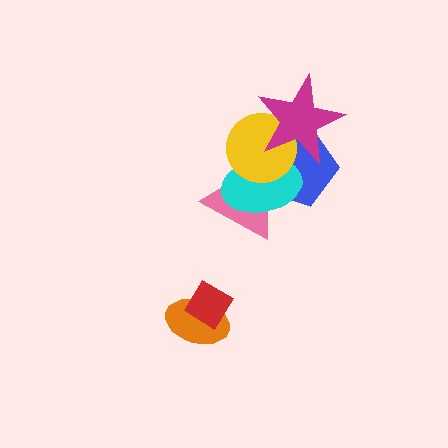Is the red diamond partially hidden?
No, no other shape covers it.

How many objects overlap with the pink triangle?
3 objects overlap with the pink triangle.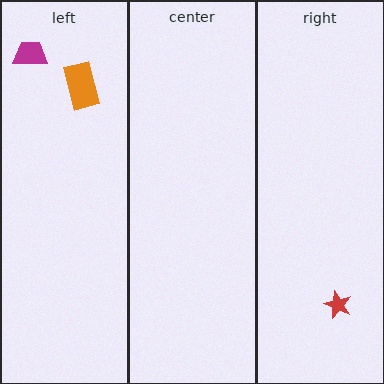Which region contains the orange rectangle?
The left region.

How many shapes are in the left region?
2.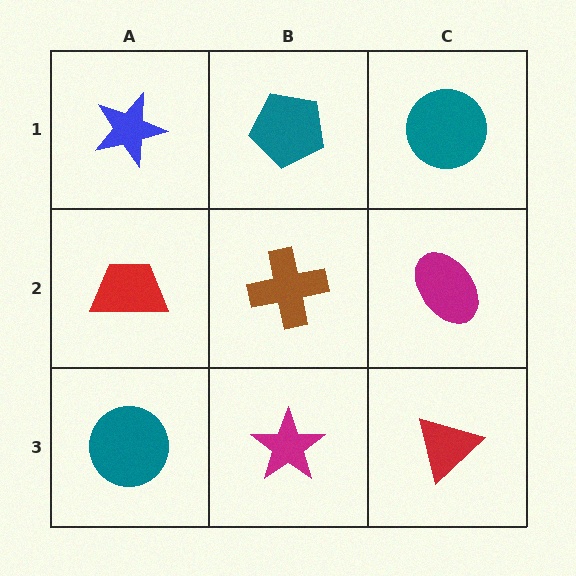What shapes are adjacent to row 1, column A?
A red trapezoid (row 2, column A), a teal pentagon (row 1, column B).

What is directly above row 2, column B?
A teal pentagon.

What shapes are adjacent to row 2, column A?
A blue star (row 1, column A), a teal circle (row 3, column A), a brown cross (row 2, column B).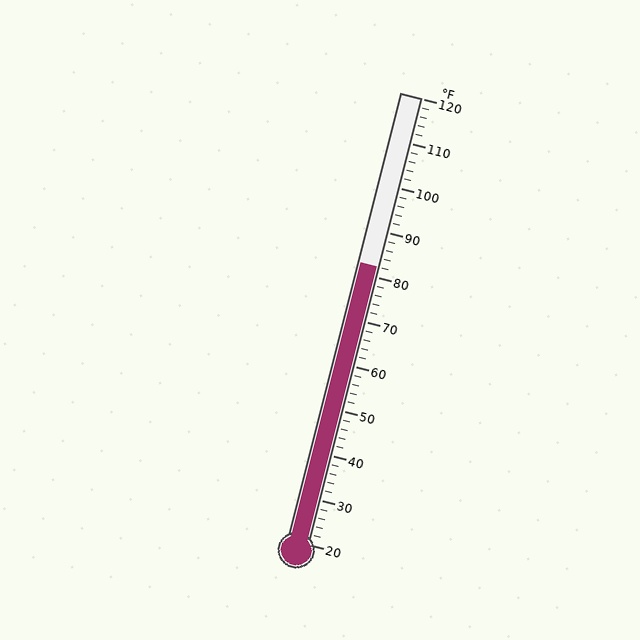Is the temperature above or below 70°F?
The temperature is above 70°F.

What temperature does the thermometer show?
The thermometer shows approximately 82°F.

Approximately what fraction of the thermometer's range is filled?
The thermometer is filled to approximately 60% of its range.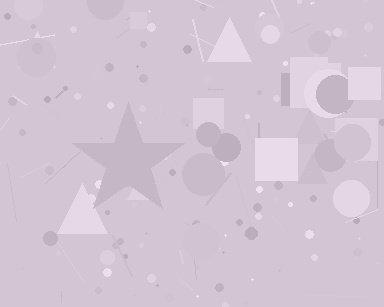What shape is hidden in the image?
A star is hidden in the image.